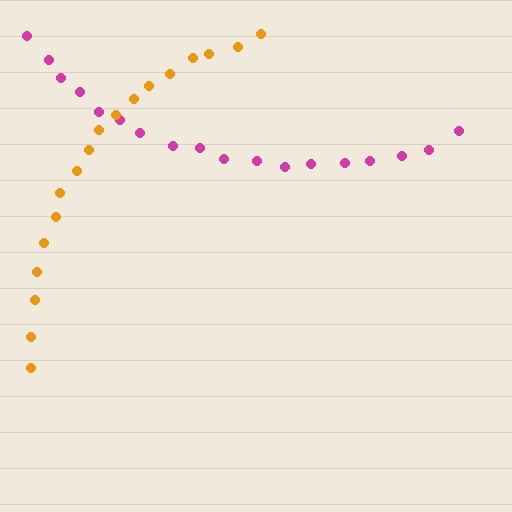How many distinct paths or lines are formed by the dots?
There are 2 distinct paths.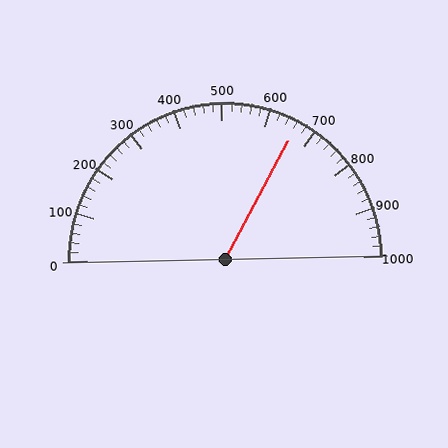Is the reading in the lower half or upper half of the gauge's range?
The reading is in the upper half of the range (0 to 1000).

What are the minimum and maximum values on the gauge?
The gauge ranges from 0 to 1000.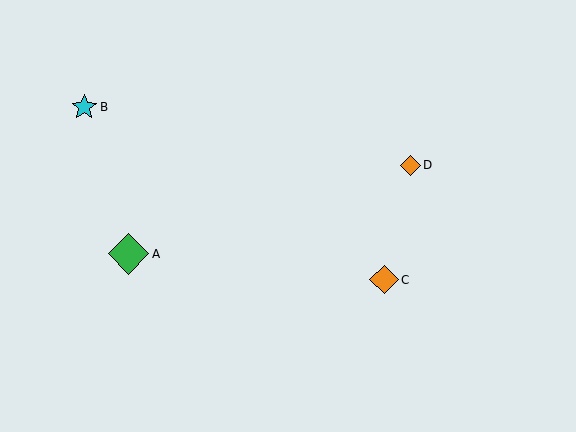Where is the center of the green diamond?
The center of the green diamond is at (129, 254).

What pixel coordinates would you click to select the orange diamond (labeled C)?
Click at (384, 280) to select the orange diamond C.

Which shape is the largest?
The green diamond (labeled A) is the largest.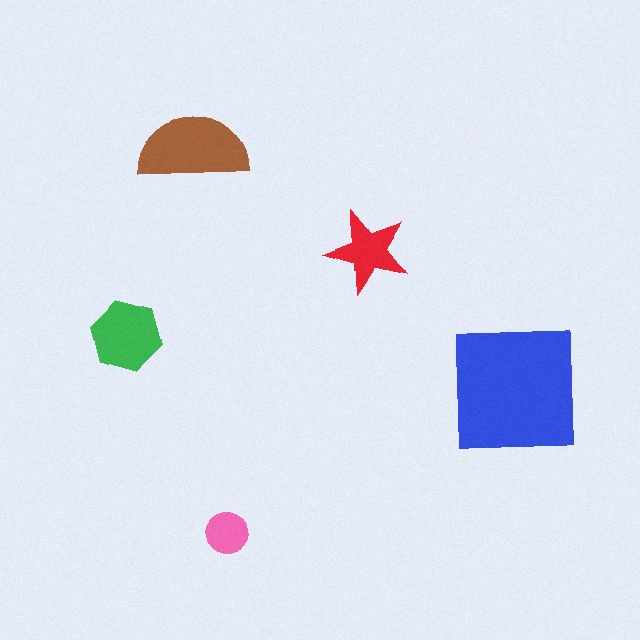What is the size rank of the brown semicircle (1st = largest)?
2nd.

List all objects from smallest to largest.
The pink circle, the red star, the green hexagon, the brown semicircle, the blue square.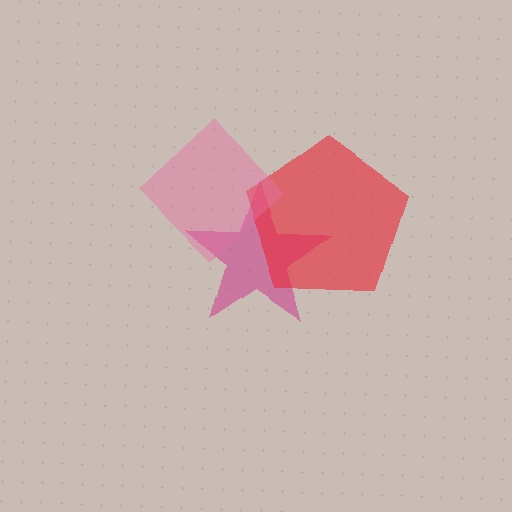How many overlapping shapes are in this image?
There are 3 overlapping shapes in the image.